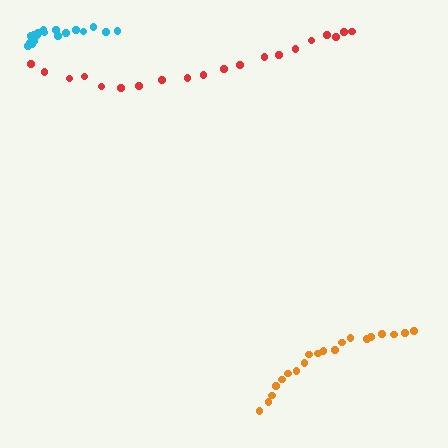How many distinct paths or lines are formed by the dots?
There are 3 distinct paths.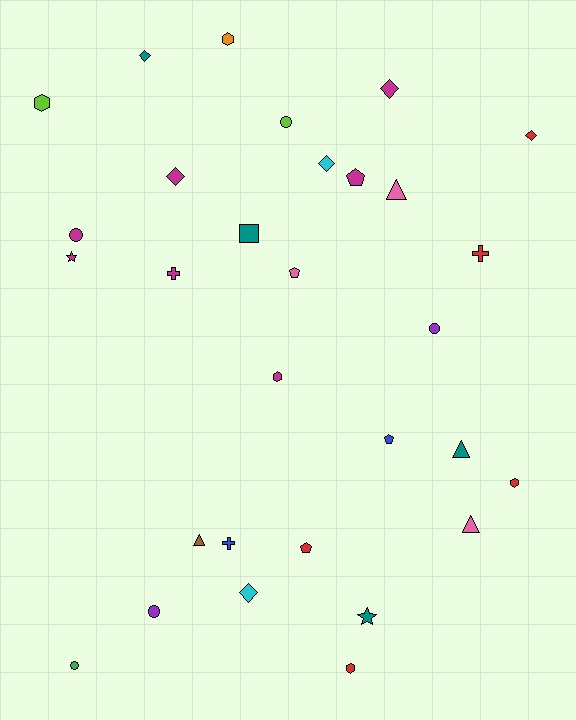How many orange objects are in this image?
There is 1 orange object.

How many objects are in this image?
There are 30 objects.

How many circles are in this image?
There are 5 circles.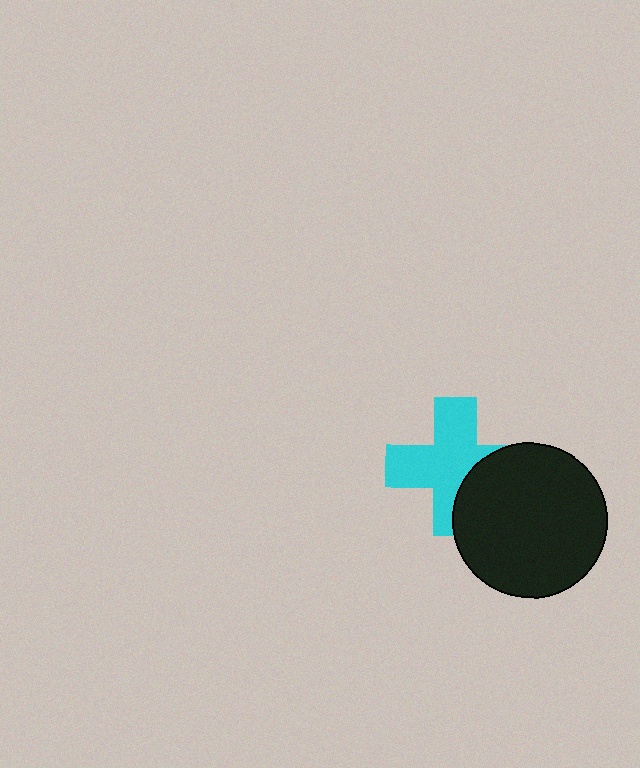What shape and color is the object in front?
The object in front is a black circle.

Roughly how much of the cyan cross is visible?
Most of it is visible (roughly 69%).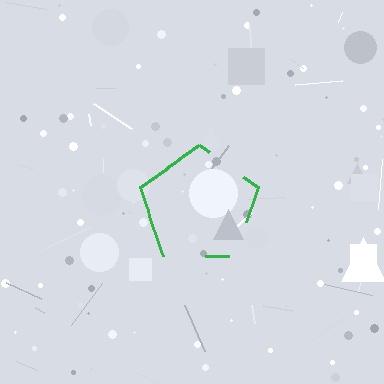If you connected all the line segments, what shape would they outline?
They would outline a pentagon.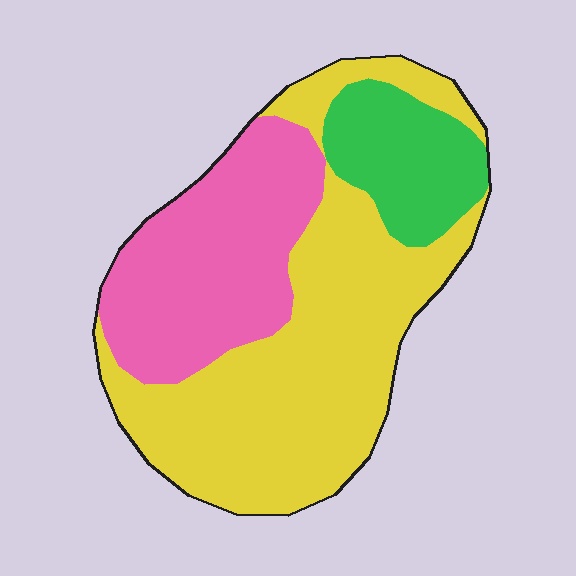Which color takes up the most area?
Yellow, at roughly 55%.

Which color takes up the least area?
Green, at roughly 15%.